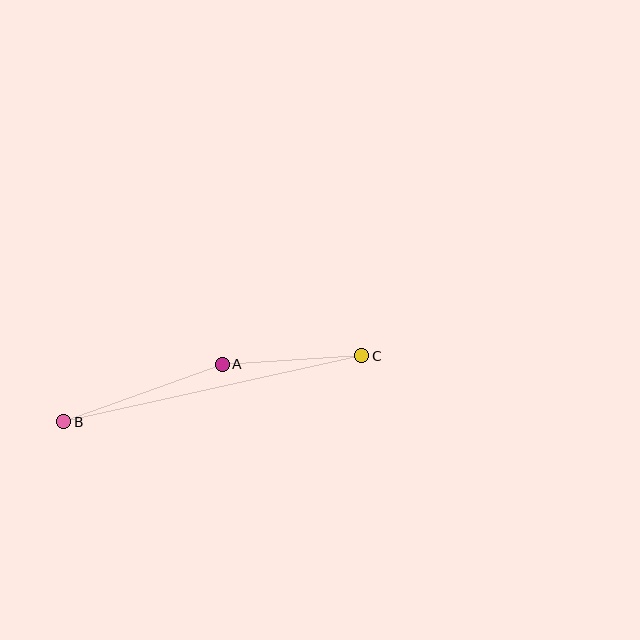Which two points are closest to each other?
Points A and C are closest to each other.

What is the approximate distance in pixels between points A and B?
The distance between A and B is approximately 168 pixels.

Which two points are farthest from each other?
Points B and C are farthest from each other.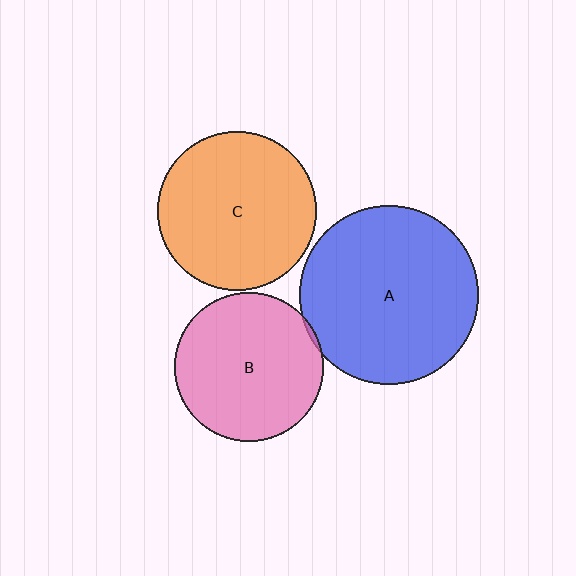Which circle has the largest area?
Circle A (blue).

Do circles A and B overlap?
Yes.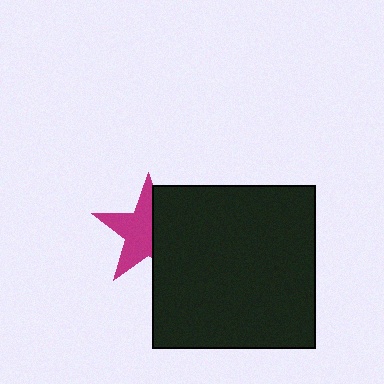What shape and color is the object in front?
The object in front is a black square.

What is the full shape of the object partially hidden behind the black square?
The partially hidden object is a magenta star.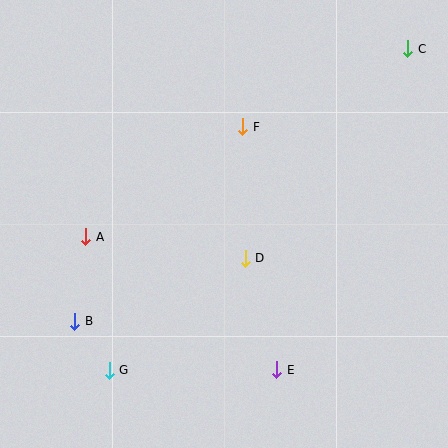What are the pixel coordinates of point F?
Point F is at (243, 127).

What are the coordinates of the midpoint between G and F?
The midpoint between G and F is at (176, 248).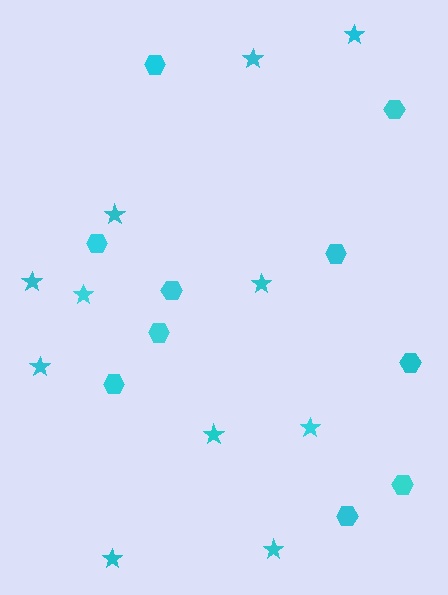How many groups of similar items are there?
There are 2 groups: one group of hexagons (10) and one group of stars (11).